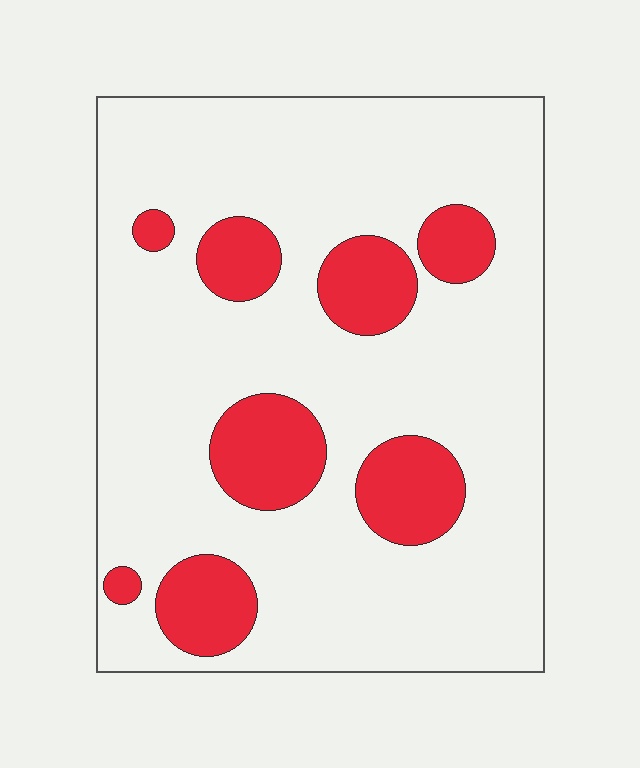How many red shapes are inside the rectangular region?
8.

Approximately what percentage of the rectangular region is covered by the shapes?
Approximately 20%.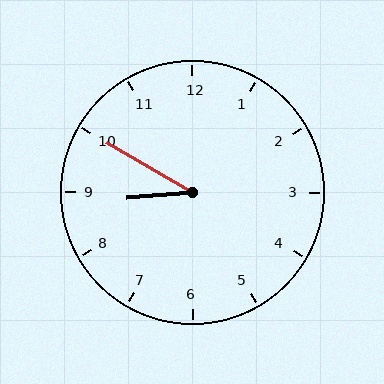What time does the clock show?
8:50.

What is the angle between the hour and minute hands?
Approximately 35 degrees.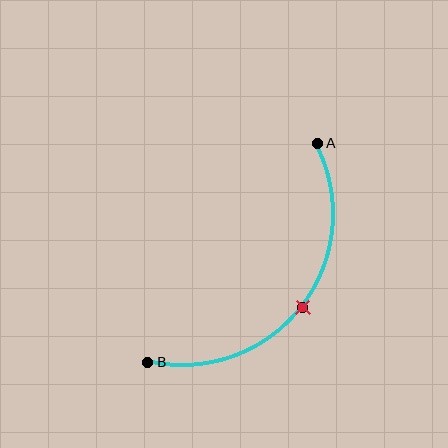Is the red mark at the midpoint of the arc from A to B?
Yes. The red mark lies on the arc at equal arc-length from both A and B — it is the arc midpoint.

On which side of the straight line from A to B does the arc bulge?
The arc bulges below and to the right of the straight line connecting A and B.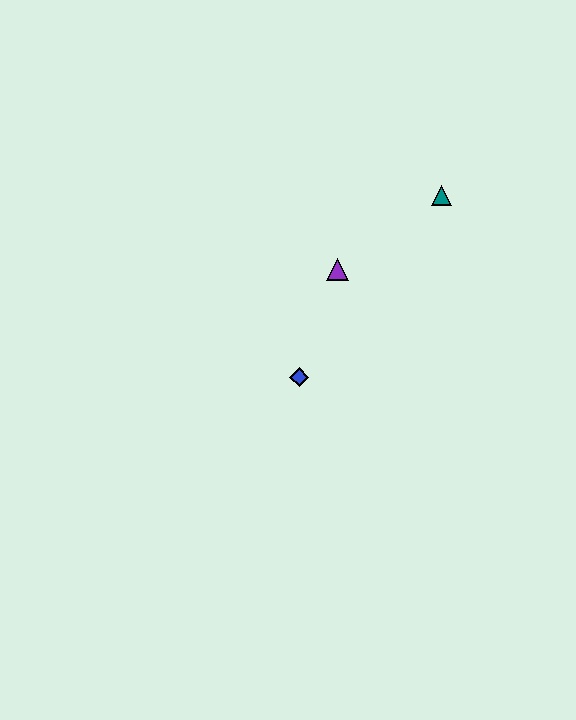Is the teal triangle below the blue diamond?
No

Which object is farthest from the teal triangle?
The blue diamond is farthest from the teal triangle.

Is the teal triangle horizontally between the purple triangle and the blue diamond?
No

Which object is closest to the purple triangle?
The blue diamond is closest to the purple triangle.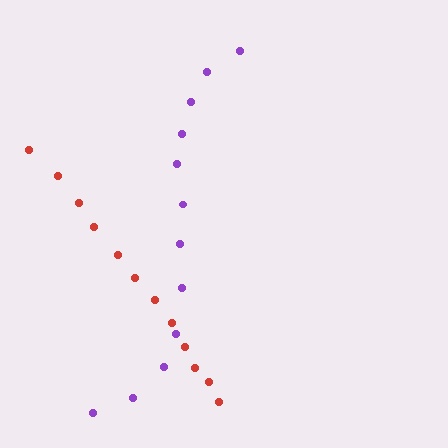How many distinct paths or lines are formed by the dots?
There are 2 distinct paths.